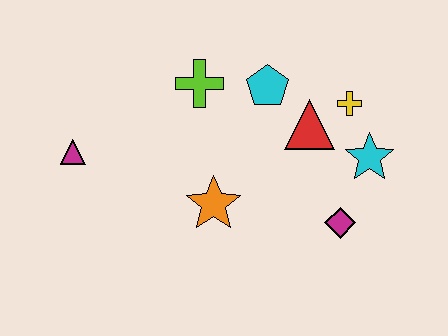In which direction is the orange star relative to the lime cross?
The orange star is below the lime cross.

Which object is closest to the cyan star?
The yellow cross is closest to the cyan star.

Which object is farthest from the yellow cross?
The magenta triangle is farthest from the yellow cross.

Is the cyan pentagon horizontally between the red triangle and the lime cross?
Yes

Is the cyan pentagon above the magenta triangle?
Yes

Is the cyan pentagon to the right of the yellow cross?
No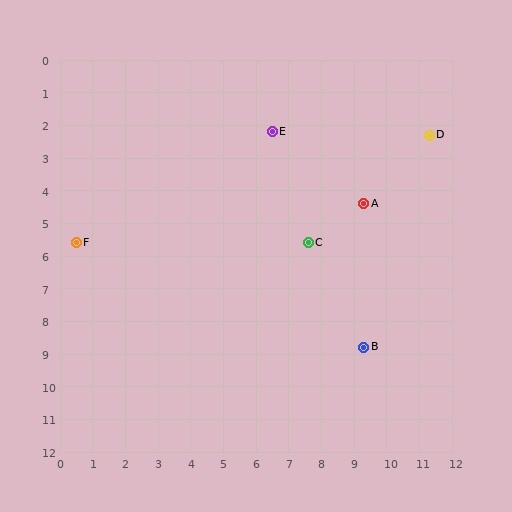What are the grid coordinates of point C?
Point C is at approximately (7.6, 5.6).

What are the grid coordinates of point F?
Point F is at approximately (0.5, 5.6).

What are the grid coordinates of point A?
Point A is at approximately (9.3, 4.4).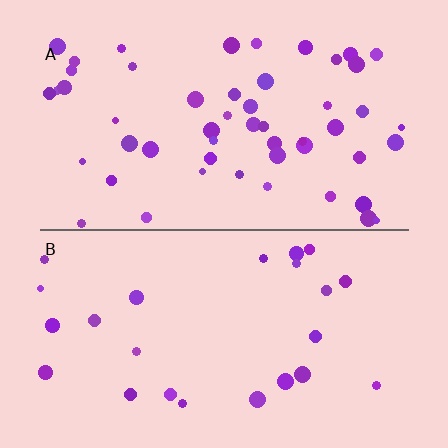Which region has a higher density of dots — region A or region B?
A (the top).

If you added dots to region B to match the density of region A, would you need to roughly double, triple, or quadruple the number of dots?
Approximately double.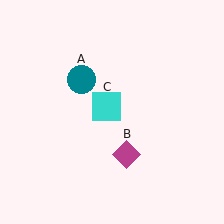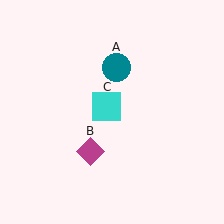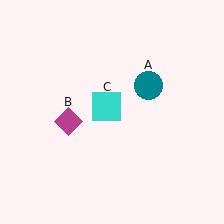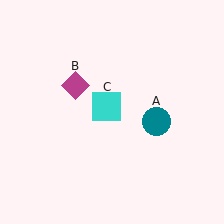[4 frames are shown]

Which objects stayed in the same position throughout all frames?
Cyan square (object C) remained stationary.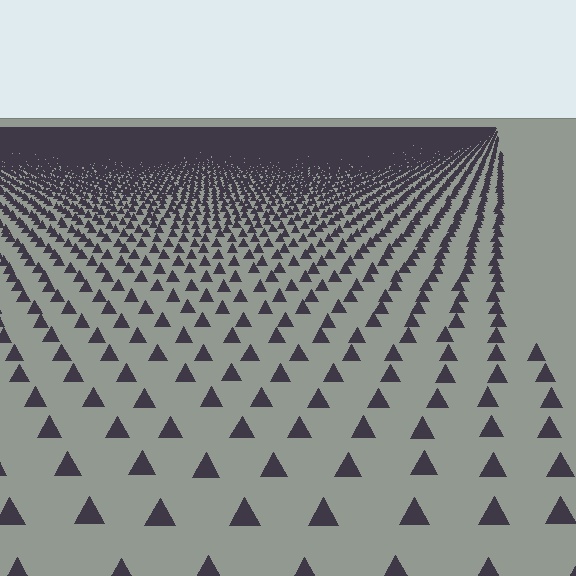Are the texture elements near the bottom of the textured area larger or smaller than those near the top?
Larger. Near the bottom, elements are closer to the viewer and appear at a bigger on-screen size.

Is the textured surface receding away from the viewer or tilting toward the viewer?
The surface is receding away from the viewer. Texture elements get smaller and denser toward the top.